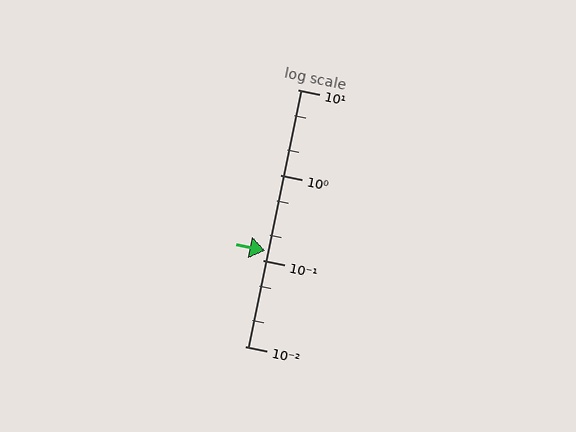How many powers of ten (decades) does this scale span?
The scale spans 3 decades, from 0.01 to 10.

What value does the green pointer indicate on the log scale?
The pointer indicates approximately 0.13.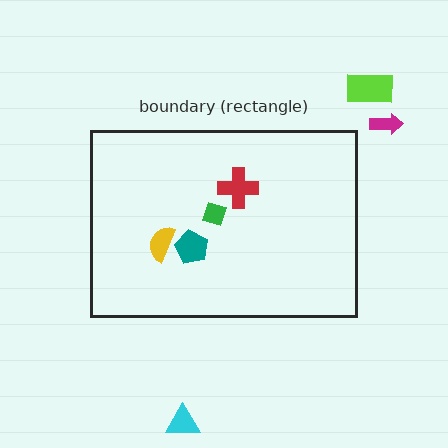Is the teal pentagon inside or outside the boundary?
Inside.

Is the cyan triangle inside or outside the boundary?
Outside.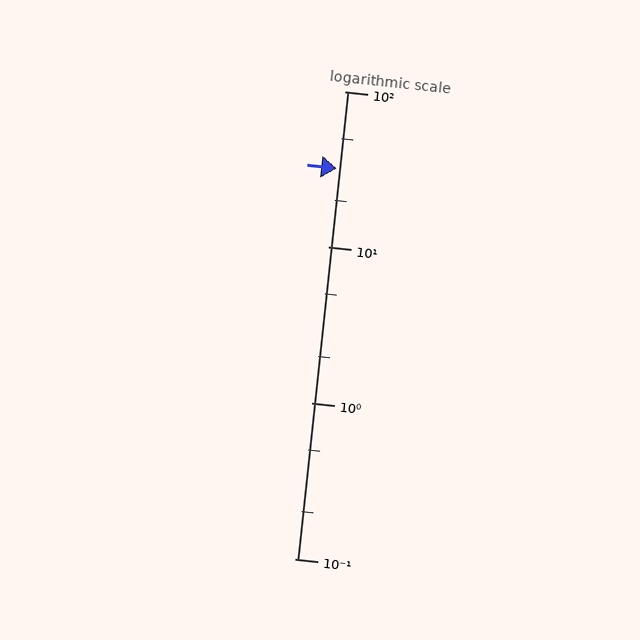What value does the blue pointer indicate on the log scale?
The pointer indicates approximately 32.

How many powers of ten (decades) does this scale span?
The scale spans 3 decades, from 0.1 to 100.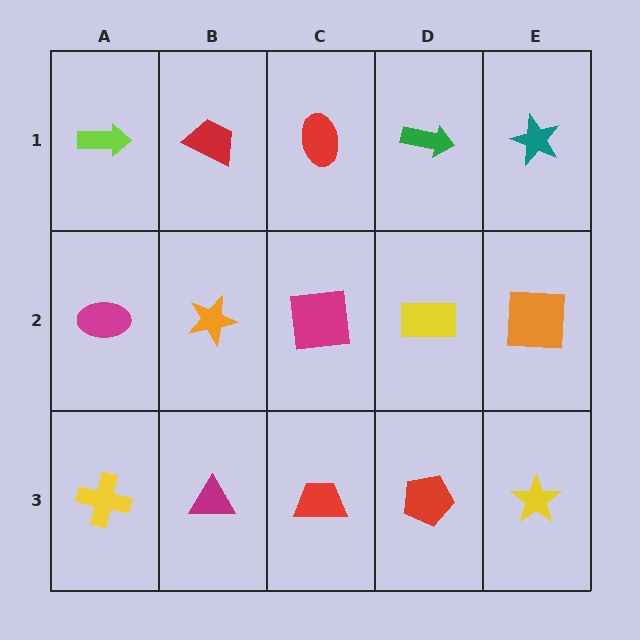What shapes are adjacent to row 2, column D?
A green arrow (row 1, column D), a red pentagon (row 3, column D), a magenta square (row 2, column C), an orange square (row 2, column E).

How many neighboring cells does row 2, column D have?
4.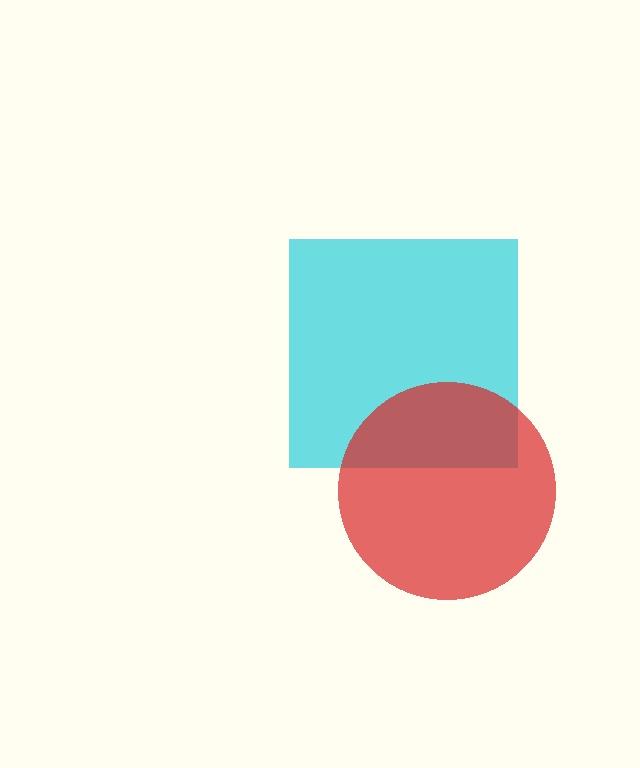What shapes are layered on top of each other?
The layered shapes are: a cyan square, a red circle.